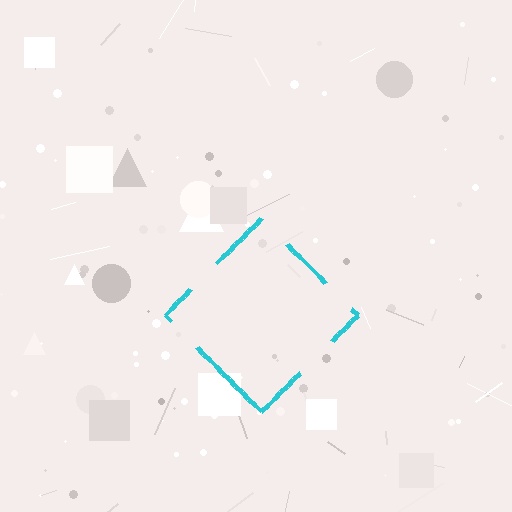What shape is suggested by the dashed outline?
The dashed outline suggests a diamond.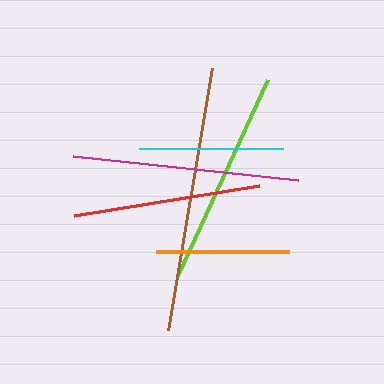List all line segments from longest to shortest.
From longest to shortest: brown, magenta, lime, red, cyan, orange.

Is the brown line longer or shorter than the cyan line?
The brown line is longer than the cyan line.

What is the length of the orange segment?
The orange segment is approximately 133 pixels long.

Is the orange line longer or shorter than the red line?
The red line is longer than the orange line.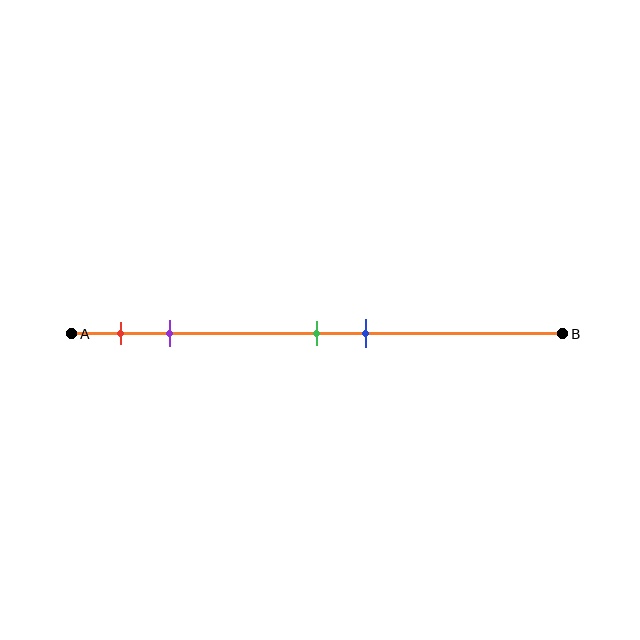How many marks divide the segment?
There are 4 marks dividing the segment.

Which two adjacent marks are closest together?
The green and blue marks are the closest adjacent pair.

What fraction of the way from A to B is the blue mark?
The blue mark is approximately 60% (0.6) of the way from A to B.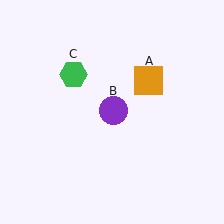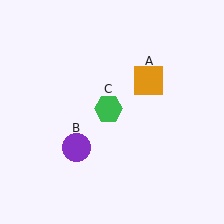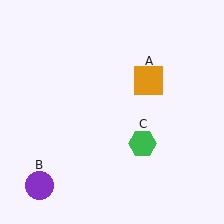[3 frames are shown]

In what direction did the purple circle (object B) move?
The purple circle (object B) moved down and to the left.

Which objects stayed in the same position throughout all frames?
Orange square (object A) remained stationary.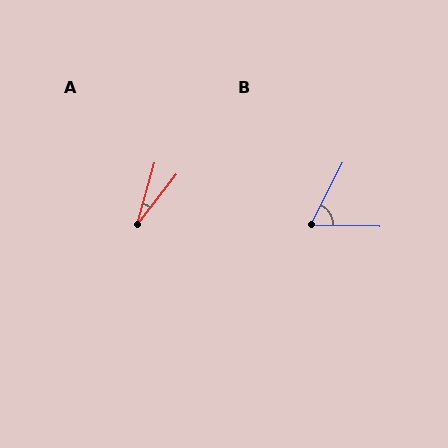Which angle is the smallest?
A, at approximately 23 degrees.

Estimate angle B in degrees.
Approximately 64 degrees.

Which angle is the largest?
B, at approximately 64 degrees.